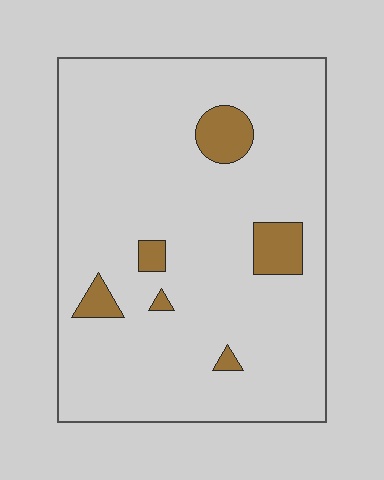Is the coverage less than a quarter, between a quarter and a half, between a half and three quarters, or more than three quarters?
Less than a quarter.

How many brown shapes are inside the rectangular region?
6.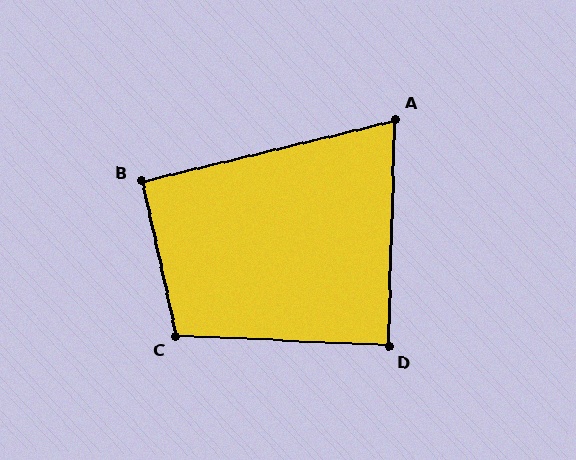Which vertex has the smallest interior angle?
A, at approximately 75 degrees.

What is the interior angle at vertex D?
Approximately 89 degrees (approximately right).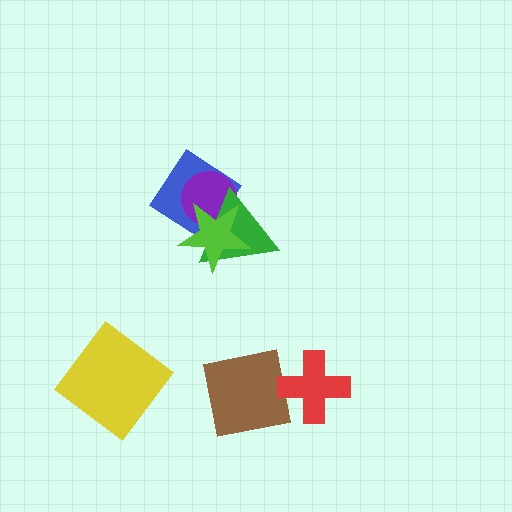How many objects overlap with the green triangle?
3 objects overlap with the green triangle.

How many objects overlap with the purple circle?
3 objects overlap with the purple circle.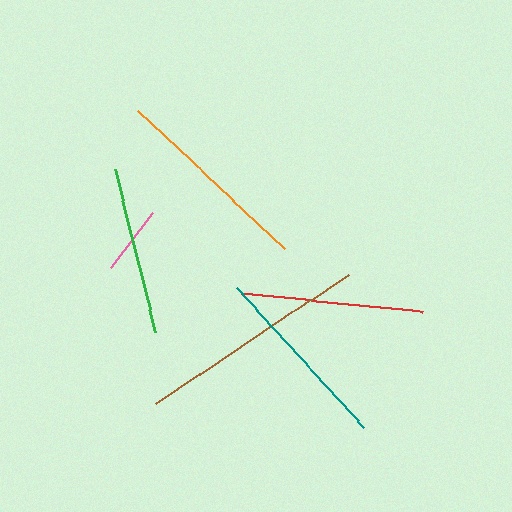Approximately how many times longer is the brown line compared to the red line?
The brown line is approximately 1.3 times the length of the red line.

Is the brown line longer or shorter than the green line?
The brown line is longer than the green line.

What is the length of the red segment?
The red segment is approximately 183 pixels long.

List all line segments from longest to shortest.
From longest to shortest: brown, orange, teal, red, green, pink.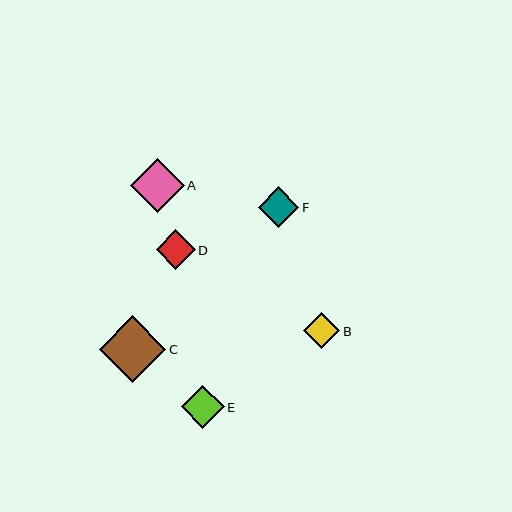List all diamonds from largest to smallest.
From largest to smallest: C, A, E, F, D, B.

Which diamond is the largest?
Diamond C is the largest with a size of approximately 66 pixels.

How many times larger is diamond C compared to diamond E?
Diamond C is approximately 1.6 times the size of diamond E.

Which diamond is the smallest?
Diamond B is the smallest with a size of approximately 36 pixels.